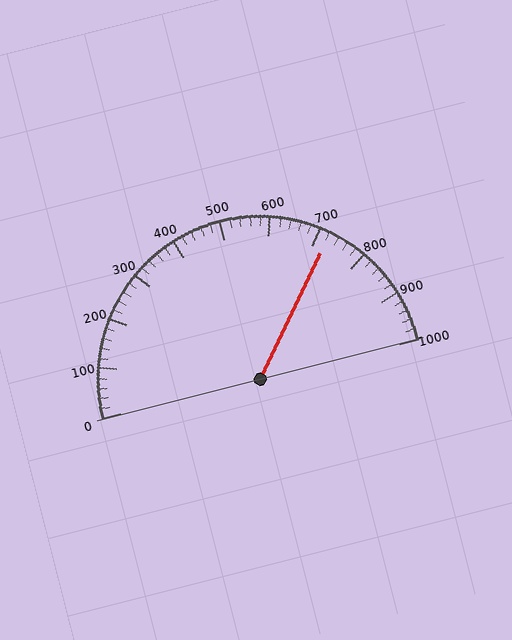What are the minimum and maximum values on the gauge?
The gauge ranges from 0 to 1000.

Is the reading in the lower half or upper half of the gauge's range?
The reading is in the upper half of the range (0 to 1000).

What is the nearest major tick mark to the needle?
The nearest major tick mark is 700.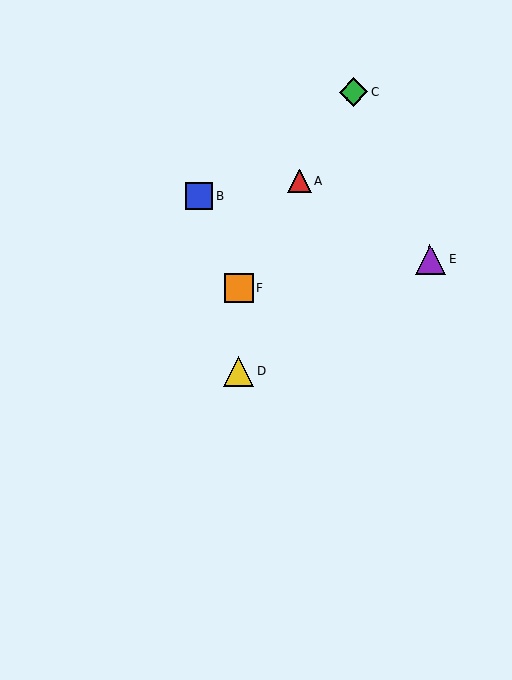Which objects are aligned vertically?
Objects D, F are aligned vertically.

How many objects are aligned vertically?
2 objects (D, F) are aligned vertically.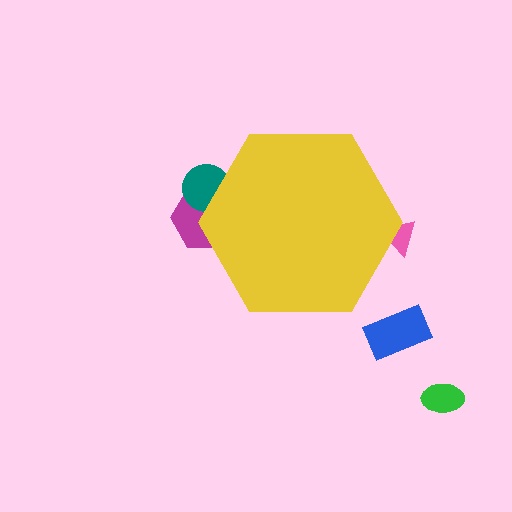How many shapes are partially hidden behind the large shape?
3 shapes are partially hidden.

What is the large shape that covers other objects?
A yellow hexagon.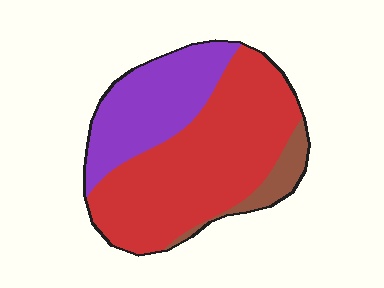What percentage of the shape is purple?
Purple covers around 30% of the shape.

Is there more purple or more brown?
Purple.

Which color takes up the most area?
Red, at roughly 60%.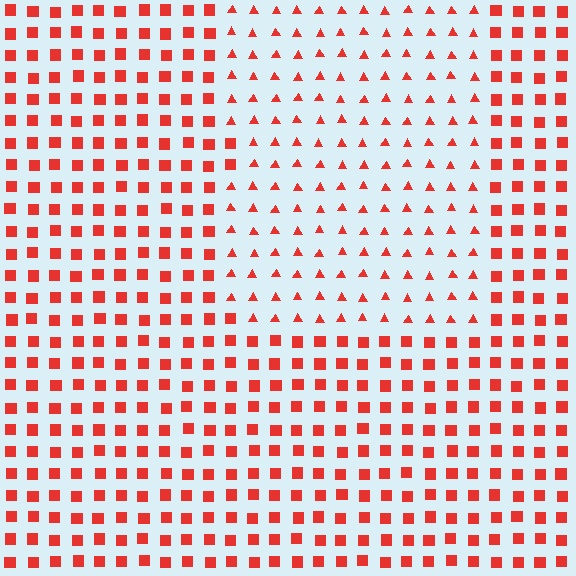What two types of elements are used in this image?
The image uses triangles inside the rectangle region and squares outside it.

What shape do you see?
I see a rectangle.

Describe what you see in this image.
The image is filled with small red elements arranged in a uniform grid. A rectangle-shaped region contains triangles, while the surrounding area contains squares. The boundary is defined purely by the change in element shape.